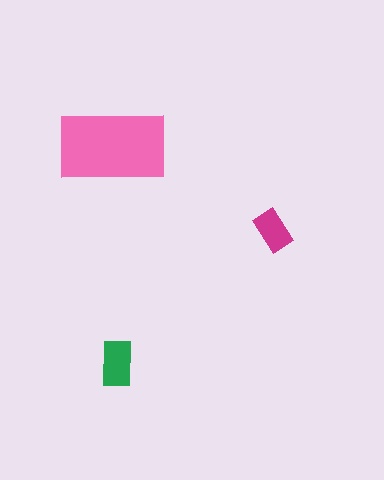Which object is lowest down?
The green rectangle is bottommost.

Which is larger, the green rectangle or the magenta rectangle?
The green one.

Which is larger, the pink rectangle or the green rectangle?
The pink one.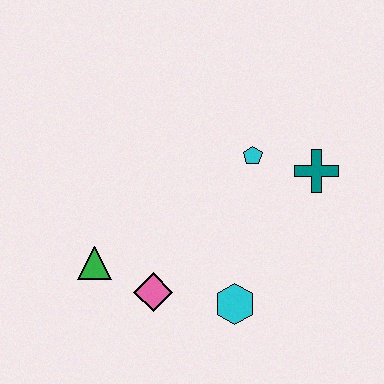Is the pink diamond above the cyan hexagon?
Yes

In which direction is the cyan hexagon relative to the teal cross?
The cyan hexagon is below the teal cross.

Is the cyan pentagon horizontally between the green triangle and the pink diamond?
No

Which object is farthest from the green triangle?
The teal cross is farthest from the green triangle.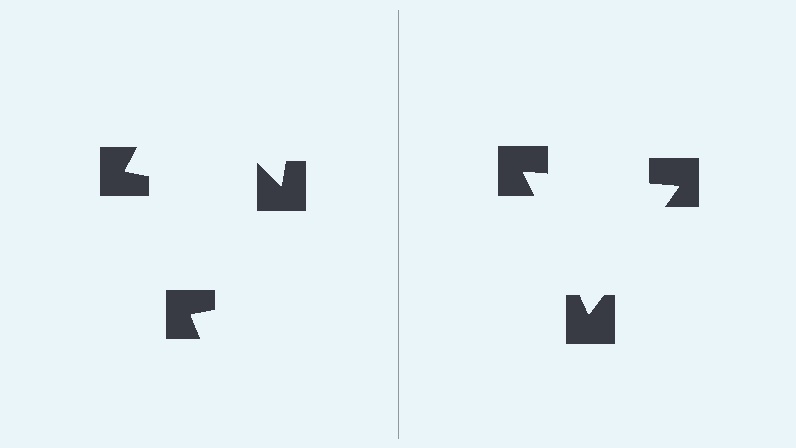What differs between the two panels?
The notched squares are positioned identically on both sides; only the wedge orientations differ. On the right they align to a triangle; on the left they are misaligned.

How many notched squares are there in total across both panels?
6 — 3 on each side.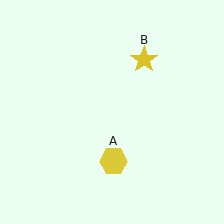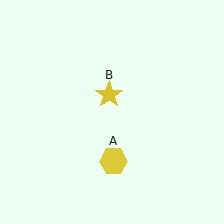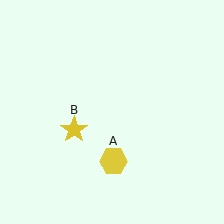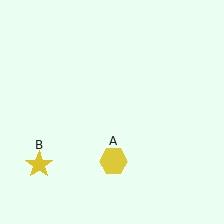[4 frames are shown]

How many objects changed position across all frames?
1 object changed position: yellow star (object B).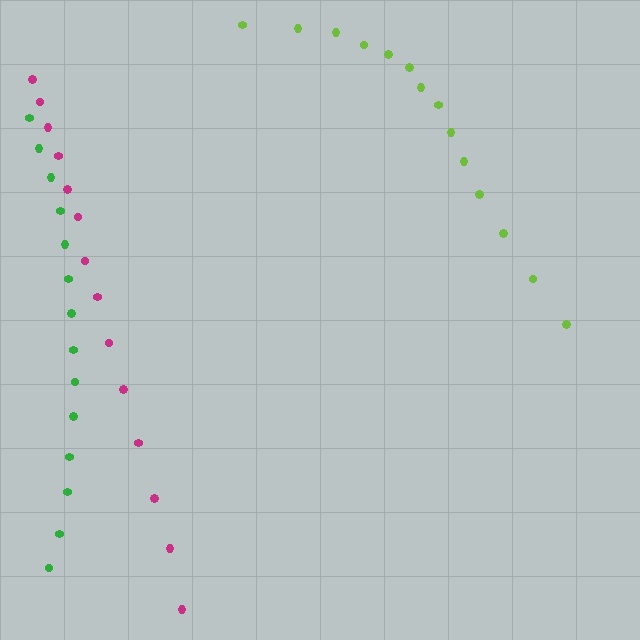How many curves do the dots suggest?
There are 3 distinct paths.